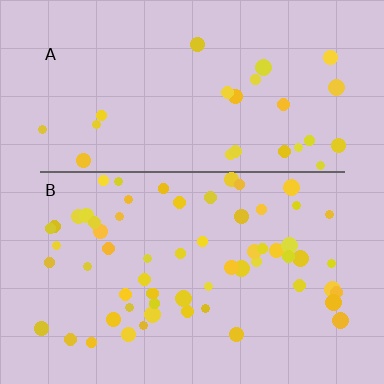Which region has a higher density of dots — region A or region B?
B (the bottom).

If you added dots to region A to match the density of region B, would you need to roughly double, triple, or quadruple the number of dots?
Approximately double.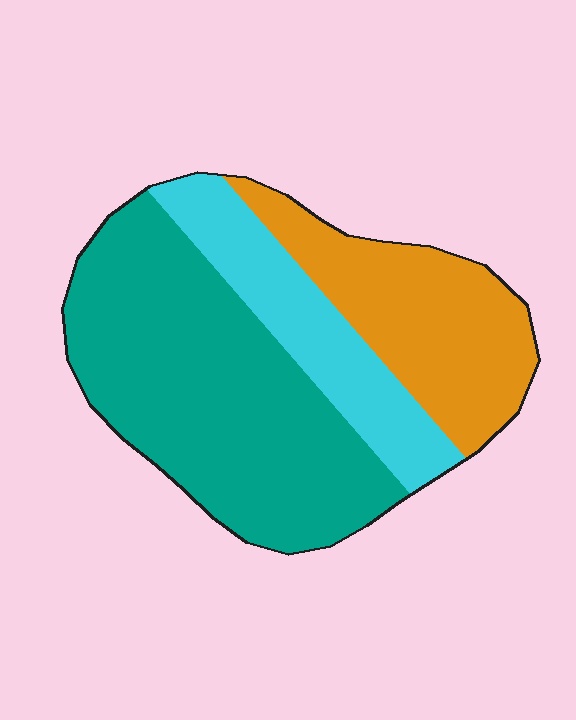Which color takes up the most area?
Teal, at roughly 50%.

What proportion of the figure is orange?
Orange takes up between a quarter and a half of the figure.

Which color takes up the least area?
Cyan, at roughly 20%.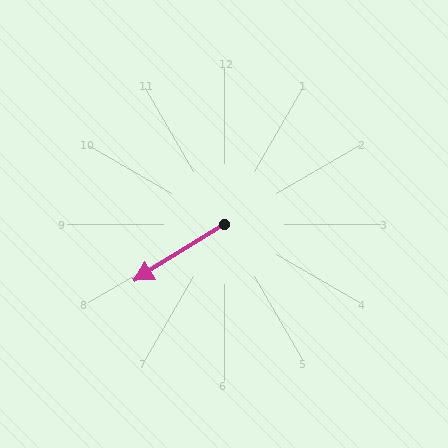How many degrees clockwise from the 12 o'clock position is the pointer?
Approximately 238 degrees.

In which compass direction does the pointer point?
Southwest.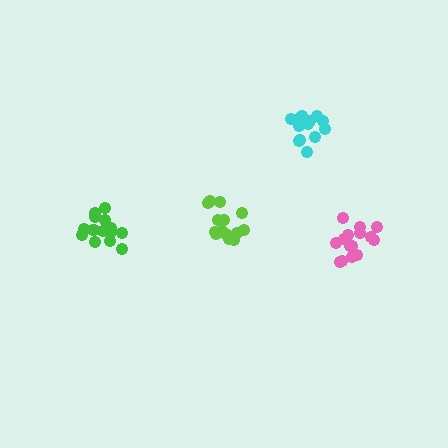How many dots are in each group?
Group 1: 15 dots, Group 2: 16 dots, Group 3: 15 dots, Group 4: 14 dots (60 total).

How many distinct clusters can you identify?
There are 4 distinct clusters.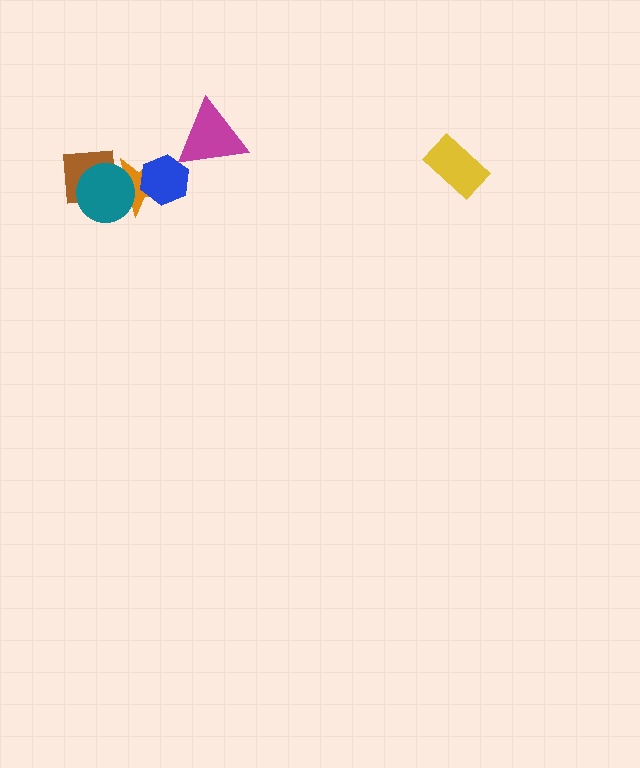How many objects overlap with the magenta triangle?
0 objects overlap with the magenta triangle.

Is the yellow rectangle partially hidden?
No, no other shape covers it.